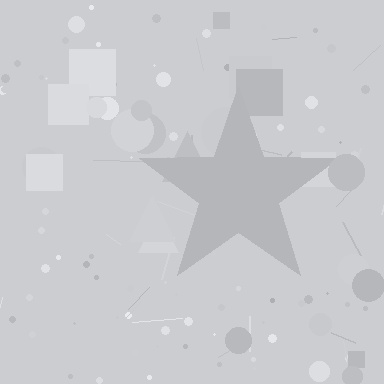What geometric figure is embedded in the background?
A star is embedded in the background.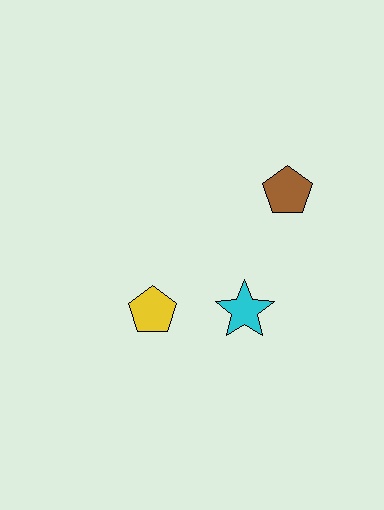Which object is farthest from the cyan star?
The brown pentagon is farthest from the cyan star.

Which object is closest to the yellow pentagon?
The cyan star is closest to the yellow pentagon.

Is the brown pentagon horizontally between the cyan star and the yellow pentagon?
No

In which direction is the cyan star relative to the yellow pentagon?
The cyan star is to the right of the yellow pentagon.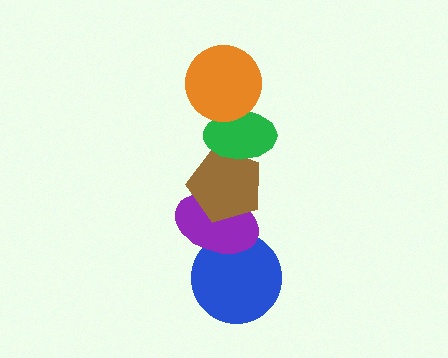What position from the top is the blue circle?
The blue circle is 5th from the top.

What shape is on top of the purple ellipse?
The brown pentagon is on top of the purple ellipse.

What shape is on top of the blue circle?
The purple ellipse is on top of the blue circle.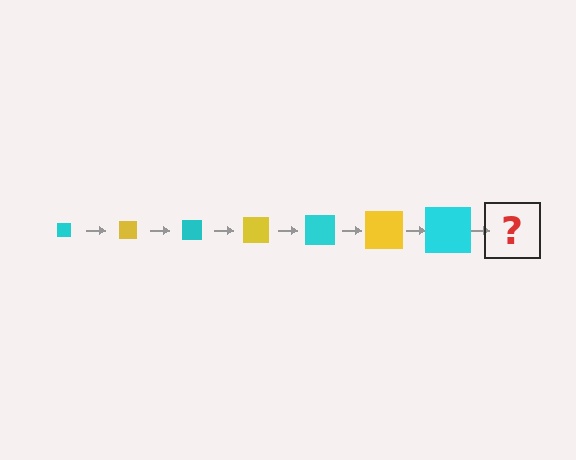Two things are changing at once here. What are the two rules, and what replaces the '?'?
The two rules are that the square grows larger each step and the color cycles through cyan and yellow. The '?' should be a yellow square, larger than the previous one.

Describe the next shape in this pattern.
It should be a yellow square, larger than the previous one.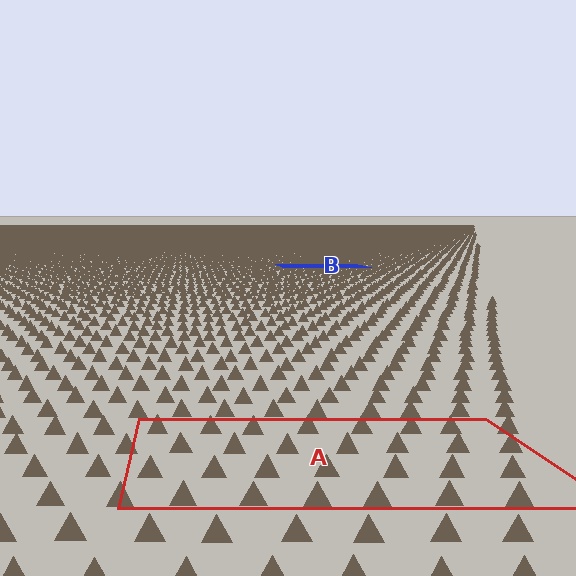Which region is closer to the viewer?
Region A is closer. The texture elements there are larger and more spread out.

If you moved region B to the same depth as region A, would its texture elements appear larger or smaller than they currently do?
They would appear larger. At a closer depth, the same texture elements are projected at a bigger on-screen size.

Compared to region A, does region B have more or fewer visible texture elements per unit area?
Region B has more texture elements per unit area — they are packed more densely because it is farther away.